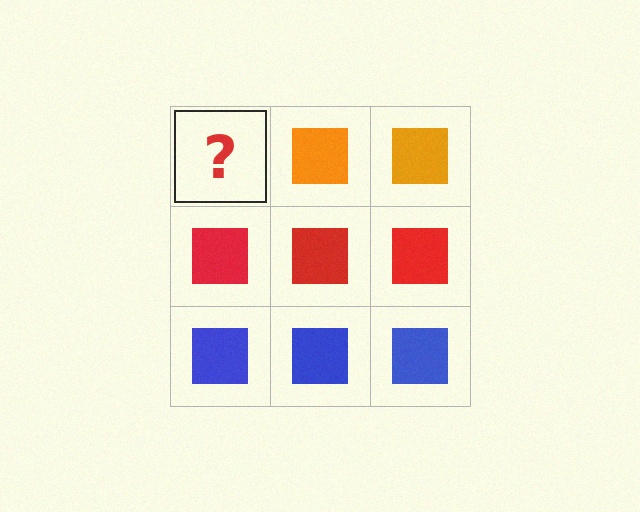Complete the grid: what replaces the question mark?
The question mark should be replaced with an orange square.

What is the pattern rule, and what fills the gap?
The rule is that each row has a consistent color. The gap should be filled with an orange square.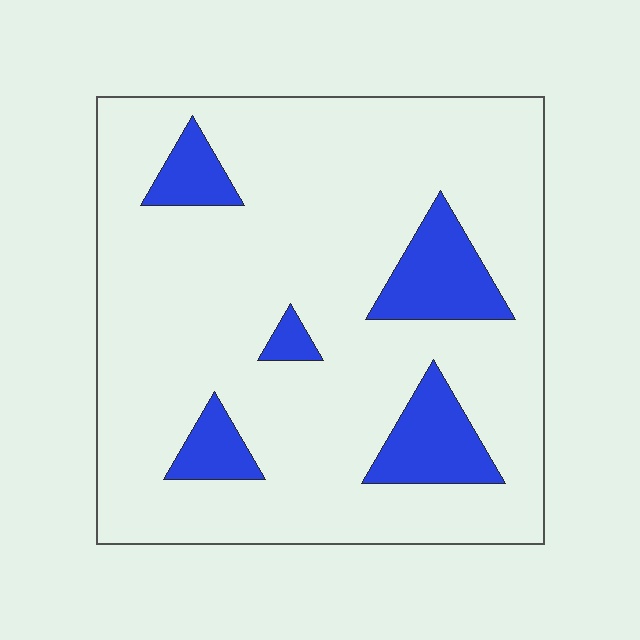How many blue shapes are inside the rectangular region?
5.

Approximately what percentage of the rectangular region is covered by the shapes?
Approximately 15%.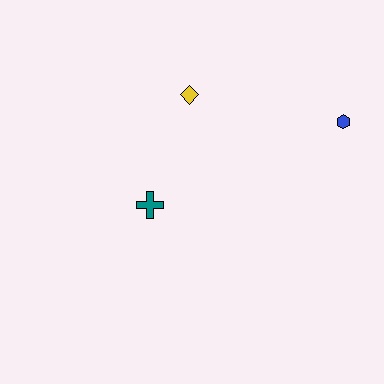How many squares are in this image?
There are no squares.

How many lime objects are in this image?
There are no lime objects.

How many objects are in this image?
There are 3 objects.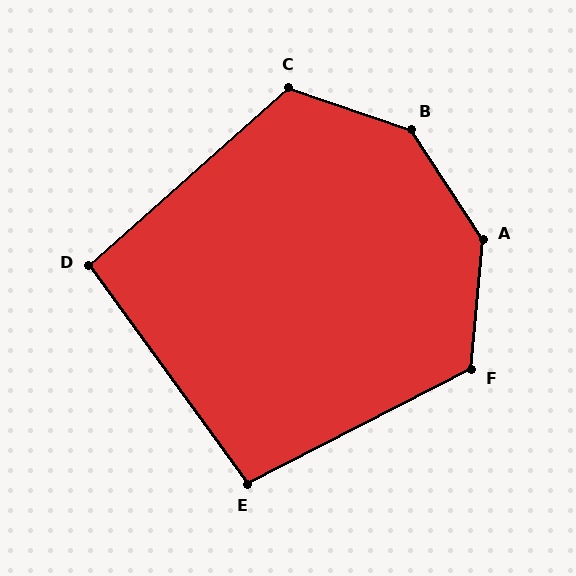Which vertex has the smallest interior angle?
D, at approximately 96 degrees.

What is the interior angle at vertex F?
Approximately 122 degrees (obtuse).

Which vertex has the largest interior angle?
B, at approximately 142 degrees.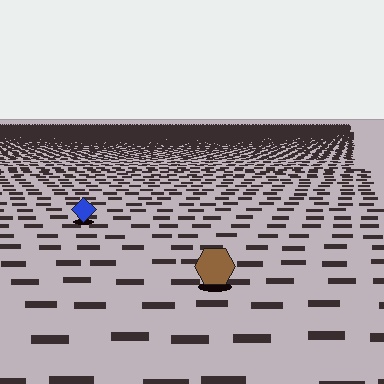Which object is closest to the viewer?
The brown hexagon is closest. The texture marks near it are larger and more spread out.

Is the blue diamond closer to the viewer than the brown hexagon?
No. The brown hexagon is closer — you can tell from the texture gradient: the ground texture is coarser near it.